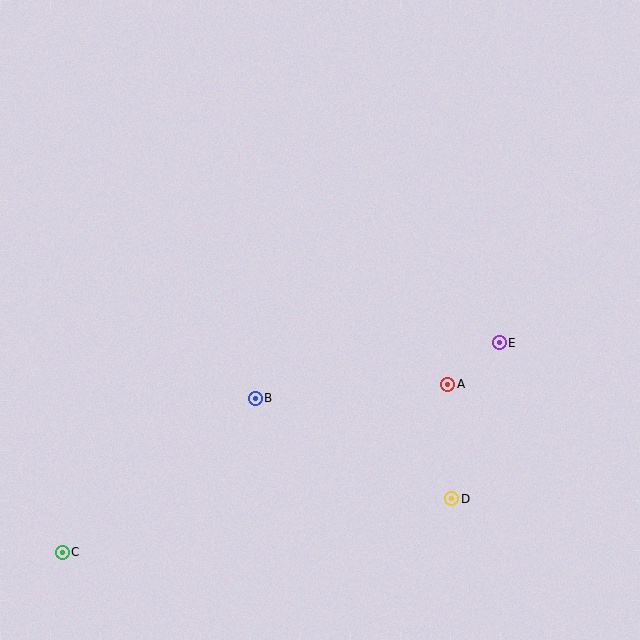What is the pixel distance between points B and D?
The distance between B and D is 221 pixels.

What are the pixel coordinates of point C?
Point C is at (62, 552).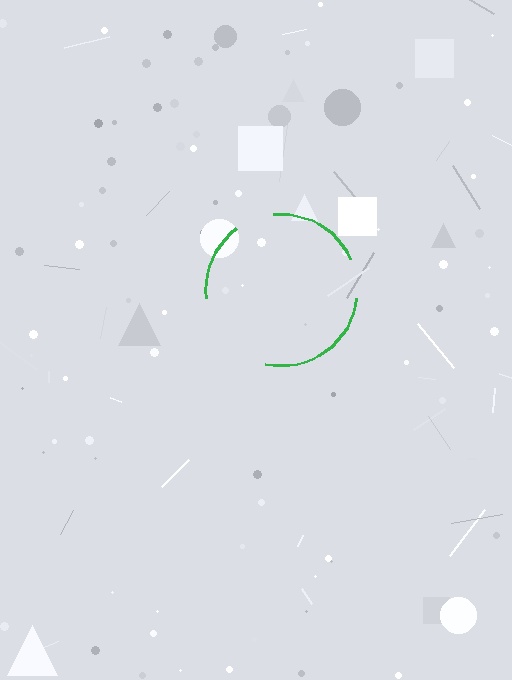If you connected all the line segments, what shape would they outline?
They would outline a circle.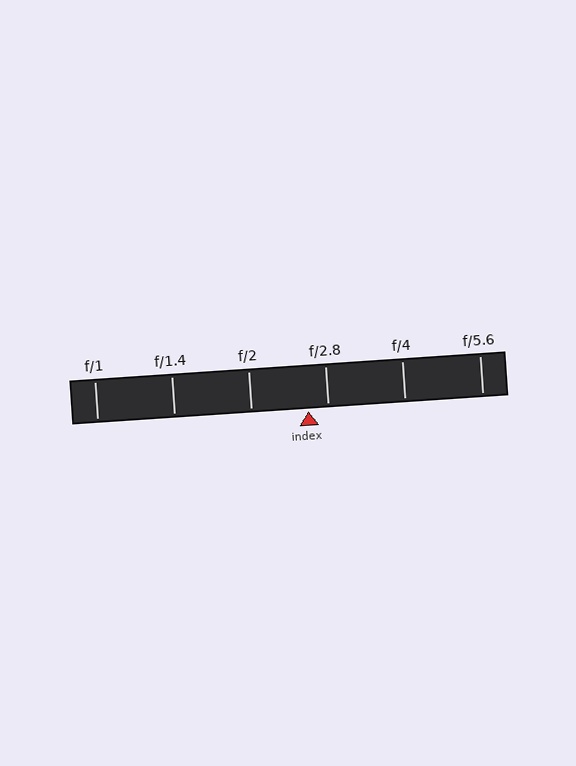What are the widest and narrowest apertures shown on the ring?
The widest aperture shown is f/1 and the narrowest is f/5.6.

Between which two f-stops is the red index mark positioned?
The index mark is between f/2 and f/2.8.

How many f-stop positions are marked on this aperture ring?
There are 6 f-stop positions marked.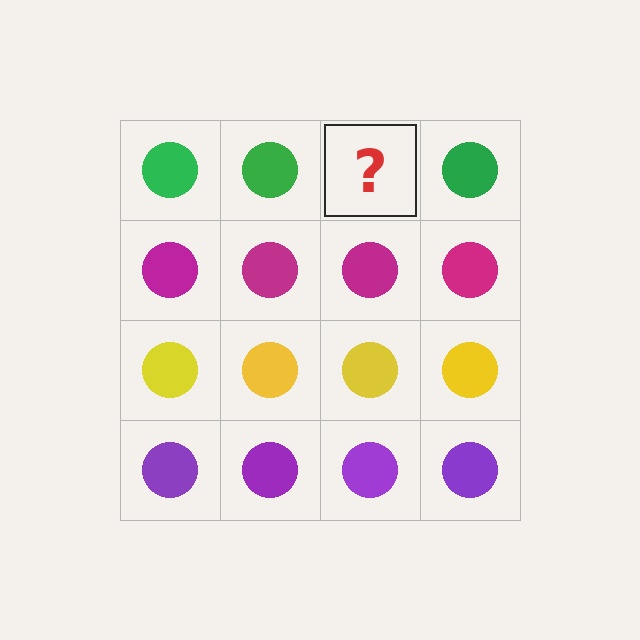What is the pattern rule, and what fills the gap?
The rule is that each row has a consistent color. The gap should be filled with a green circle.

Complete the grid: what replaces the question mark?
The question mark should be replaced with a green circle.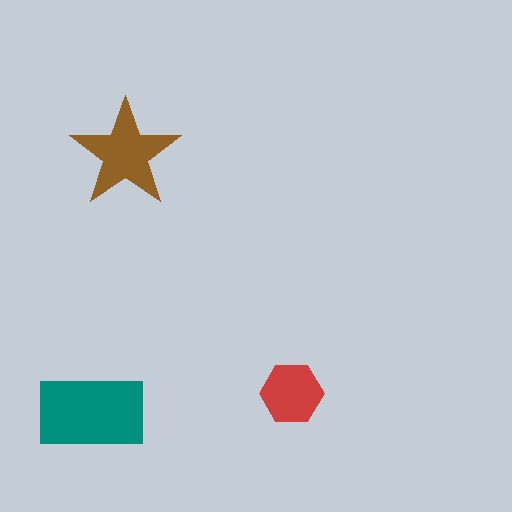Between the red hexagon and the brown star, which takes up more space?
The brown star.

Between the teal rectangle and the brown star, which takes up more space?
The teal rectangle.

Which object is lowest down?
The teal rectangle is bottommost.